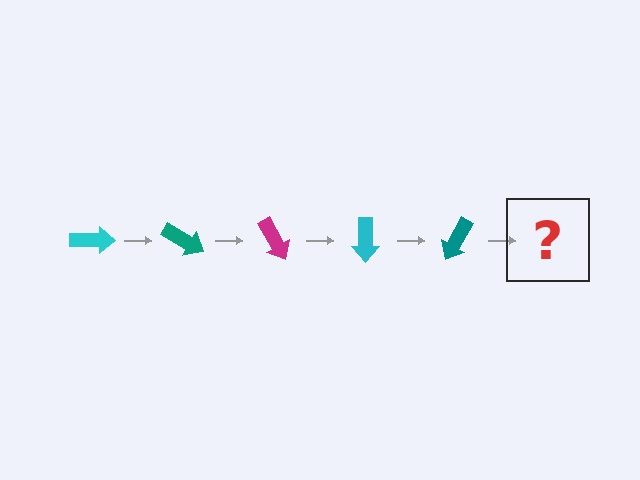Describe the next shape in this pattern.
It should be a magenta arrow, rotated 150 degrees from the start.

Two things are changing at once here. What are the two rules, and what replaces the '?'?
The two rules are that it rotates 30 degrees each step and the color cycles through cyan, teal, and magenta. The '?' should be a magenta arrow, rotated 150 degrees from the start.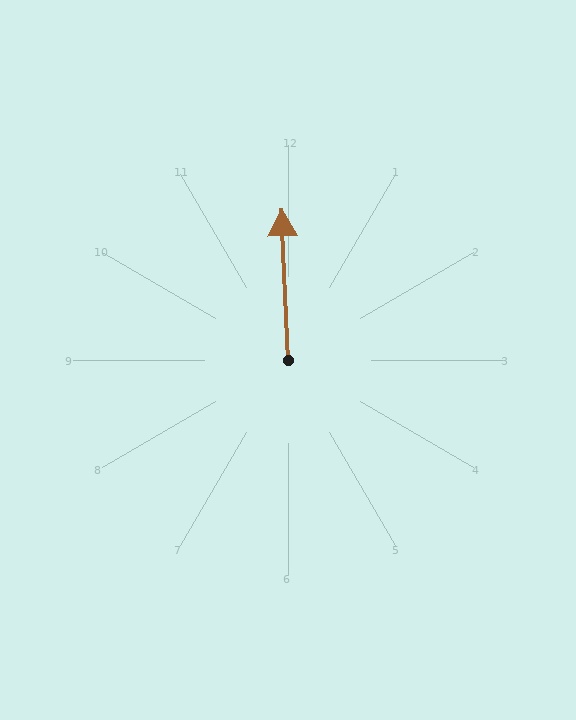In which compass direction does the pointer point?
North.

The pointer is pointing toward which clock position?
Roughly 12 o'clock.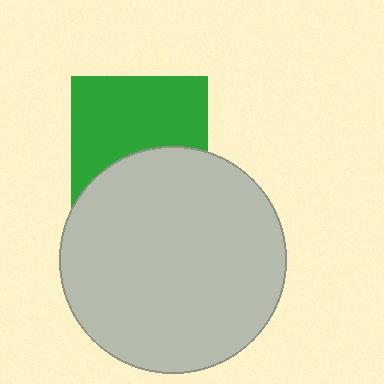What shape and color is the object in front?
The object in front is a light gray circle.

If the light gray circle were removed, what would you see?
You would see the complete green square.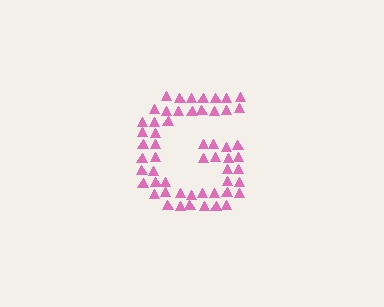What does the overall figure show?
The overall figure shows the letter G.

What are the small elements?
The small elements are triangles.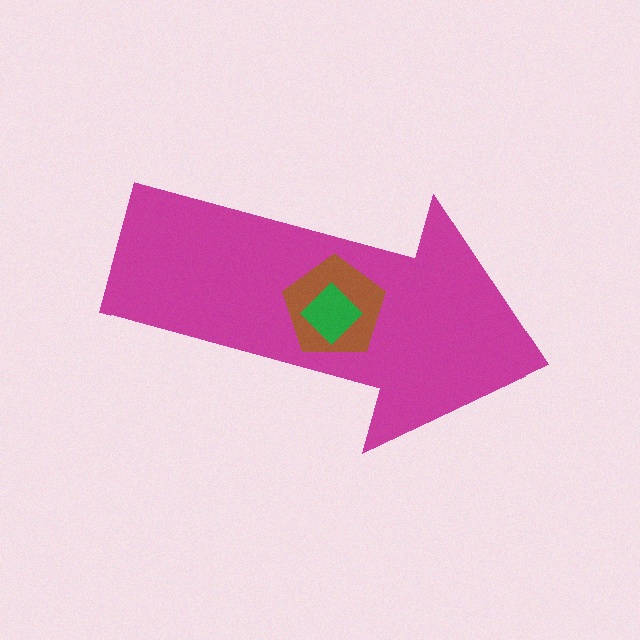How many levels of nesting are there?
3.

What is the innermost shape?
The green diamond.